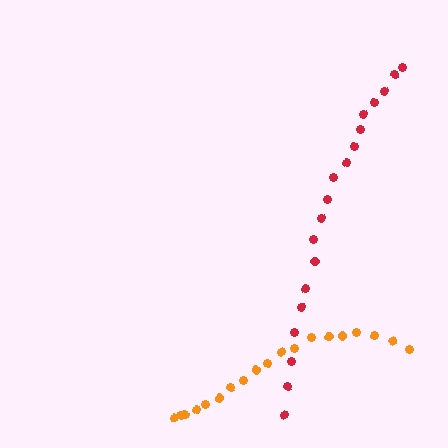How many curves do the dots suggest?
There are 2 distinct paths.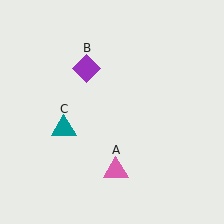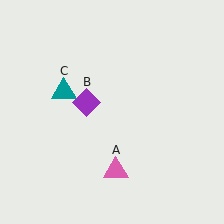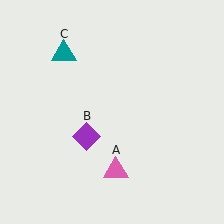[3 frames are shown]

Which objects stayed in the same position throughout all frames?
Pink triangle (object A) remained stationary.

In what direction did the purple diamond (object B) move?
The purple diamond (object B) moved down.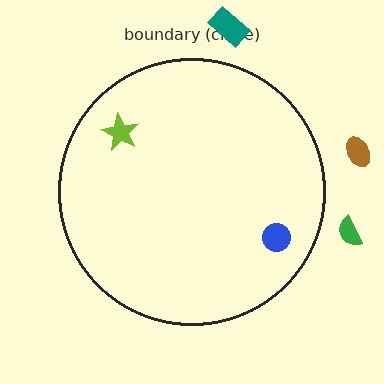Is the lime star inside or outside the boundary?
Inside.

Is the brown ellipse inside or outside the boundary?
Outside.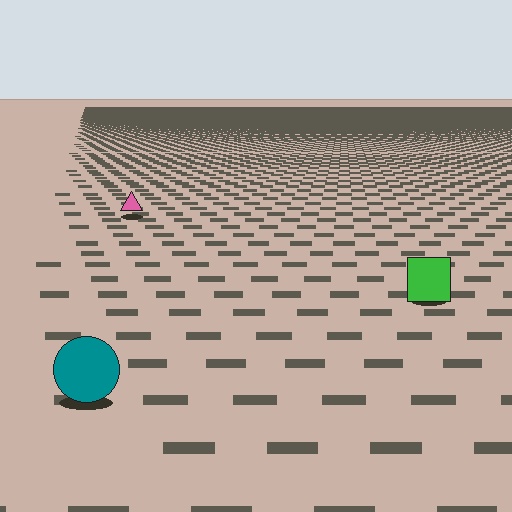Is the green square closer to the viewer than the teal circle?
No. The teal circle is closer — you can tell from the texture gradient: the ground texture is coarser near it.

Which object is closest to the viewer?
The teal circle is closest. The texture marks near it are larger and more spread out.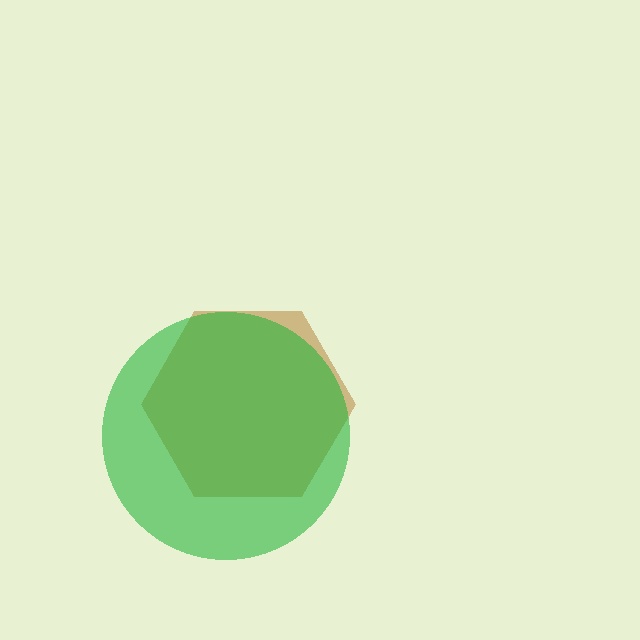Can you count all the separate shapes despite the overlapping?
Yes, there are 2 separate shapes.